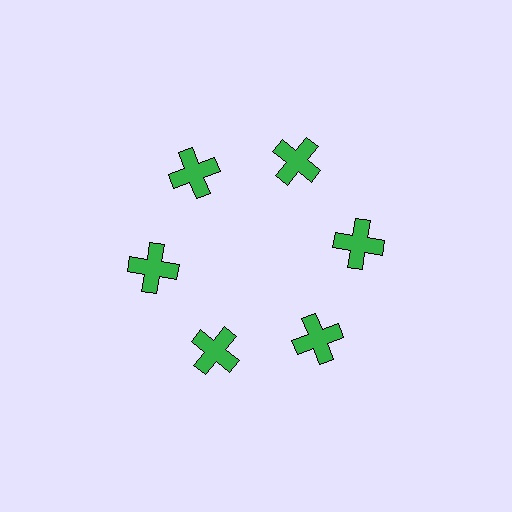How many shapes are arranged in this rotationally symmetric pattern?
There are 6 shapes, arranged in 6 groups of 1.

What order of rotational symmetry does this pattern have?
This pattern has 6-fold rotational symmetry.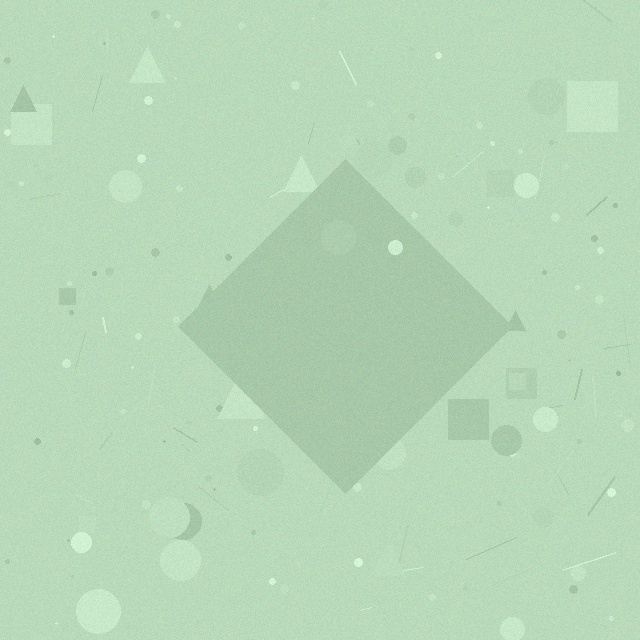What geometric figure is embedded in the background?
A diamond is embedded in the background.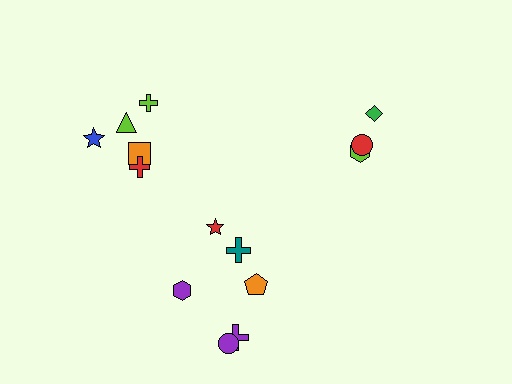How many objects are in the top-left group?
There are 5 objects.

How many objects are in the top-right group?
There are 3 objects.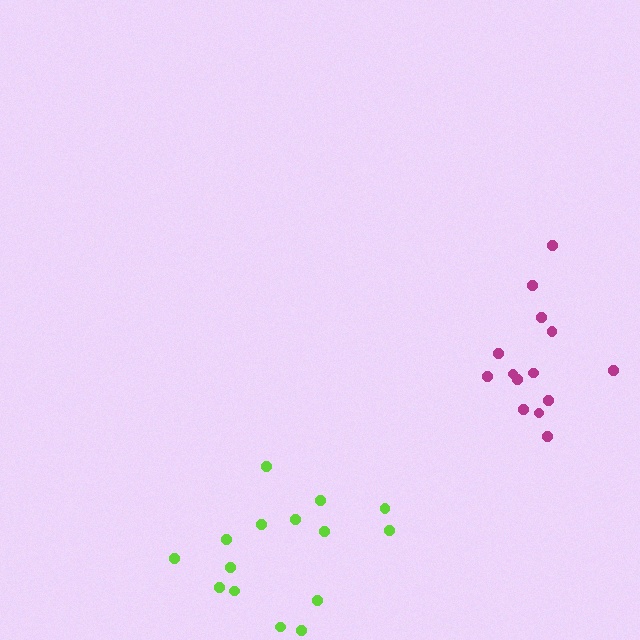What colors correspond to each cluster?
The clusters are colored: magenta, lime.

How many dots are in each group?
Group 1: 14 dots, Group 2: 15 dots (29 total).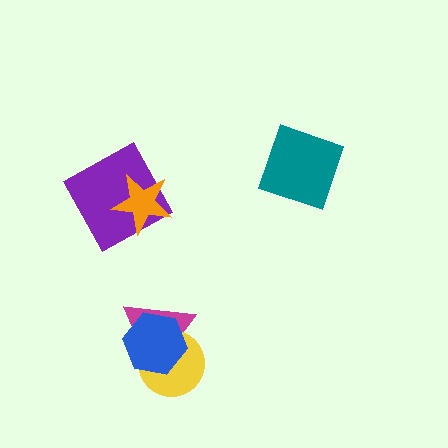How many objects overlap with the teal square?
0 objects overlap with the teal square.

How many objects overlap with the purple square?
1 object overlaps with the purple square.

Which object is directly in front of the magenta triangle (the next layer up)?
The yellow circle is directly in front of the magenta triangle.